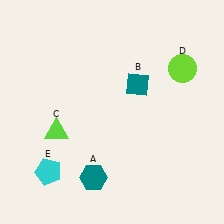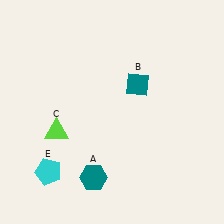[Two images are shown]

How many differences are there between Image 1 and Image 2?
There is 1 difference between the two images.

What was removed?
The lime circle (D) was removed in Image 2.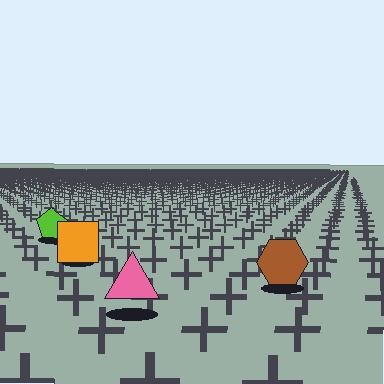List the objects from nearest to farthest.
From nearest to farthest: the pink triangle, the brown hexagon, the orange square, the lime pentagon.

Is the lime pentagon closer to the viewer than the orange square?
No. The orange square is closer — you can tell from the texture gradient: the ground texture is coarser near it.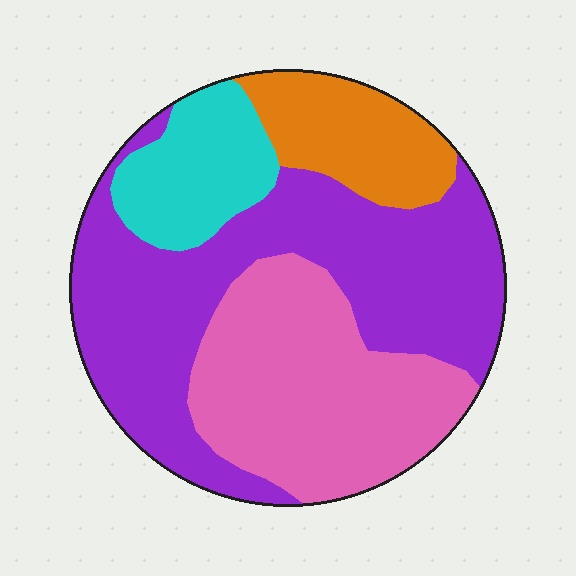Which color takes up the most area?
Purple, at roughly 45%.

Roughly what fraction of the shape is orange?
Orange covers 13% of the shape.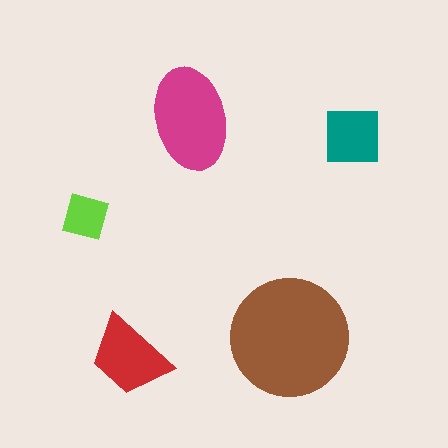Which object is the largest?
The brown circle.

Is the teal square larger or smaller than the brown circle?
Smaller.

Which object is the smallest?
The lime square.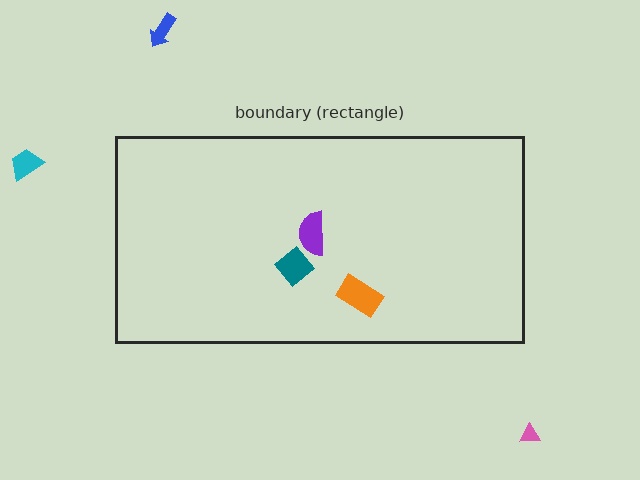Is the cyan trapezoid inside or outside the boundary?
Outside.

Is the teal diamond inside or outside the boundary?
Inside.